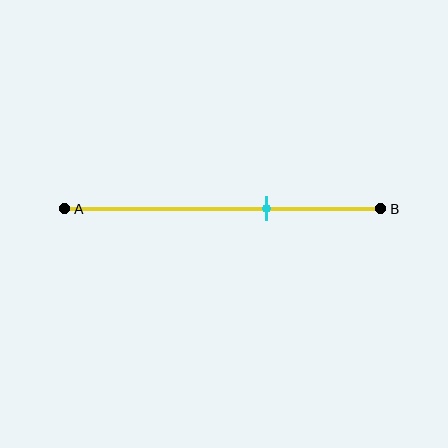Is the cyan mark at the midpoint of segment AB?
No, the mark is at about 65% from A, not at the 50% midpoint.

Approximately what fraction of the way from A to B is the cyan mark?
The cyan mark is approximately 65% of the way from A to B.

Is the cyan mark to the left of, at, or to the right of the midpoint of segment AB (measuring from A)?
The cyan mark is to the right of the midpoint of segment AB.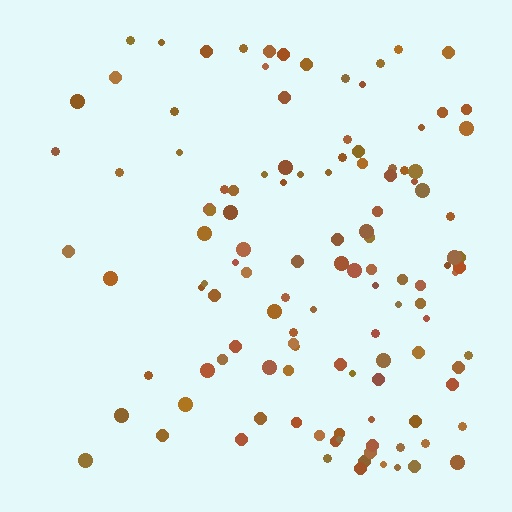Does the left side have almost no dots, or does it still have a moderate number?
Still a moderate number, just noticeably fewer than the right.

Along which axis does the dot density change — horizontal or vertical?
Horizontal.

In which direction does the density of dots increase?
From left to right, with the right side densest.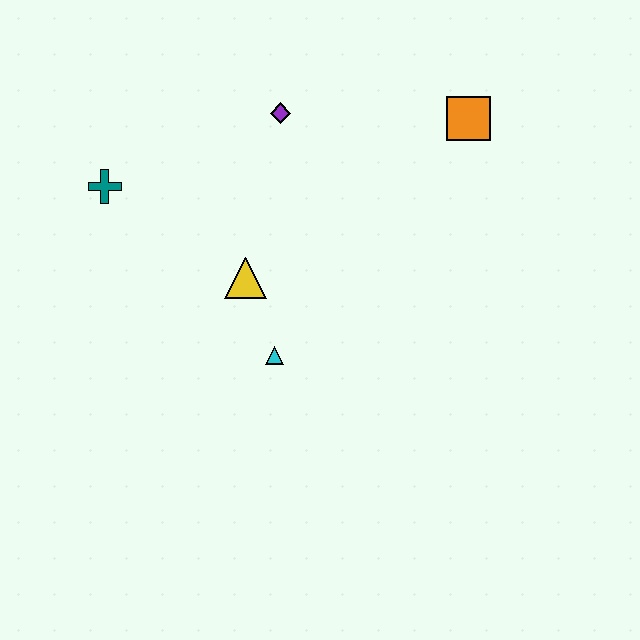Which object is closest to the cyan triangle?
The yellow triangle is closest to the cyan triangle.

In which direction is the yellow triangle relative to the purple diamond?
The yellow triangle is below the purple diamond.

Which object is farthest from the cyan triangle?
The orange square is farthest from the cyan triangle.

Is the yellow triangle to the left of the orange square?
Yes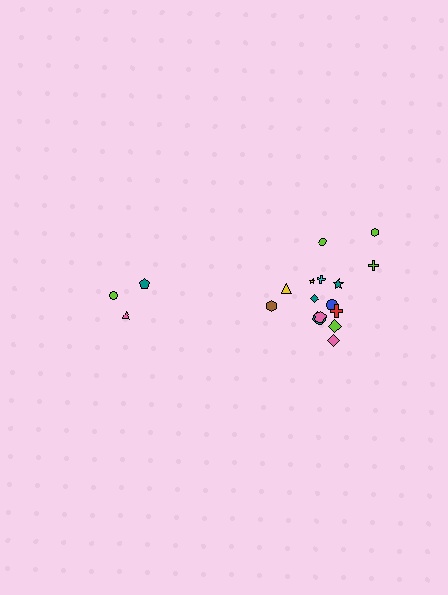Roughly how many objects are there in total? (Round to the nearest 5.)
Roughly 20 objects in total.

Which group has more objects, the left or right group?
The right group.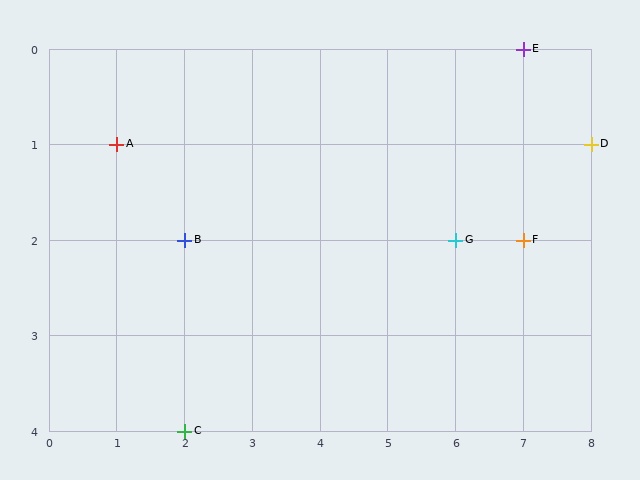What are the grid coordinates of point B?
Point B is at grid coordinates (2, 2).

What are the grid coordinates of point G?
Point G is at grid coordinates (6, 2).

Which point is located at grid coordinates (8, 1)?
Point D is at (8, 1).